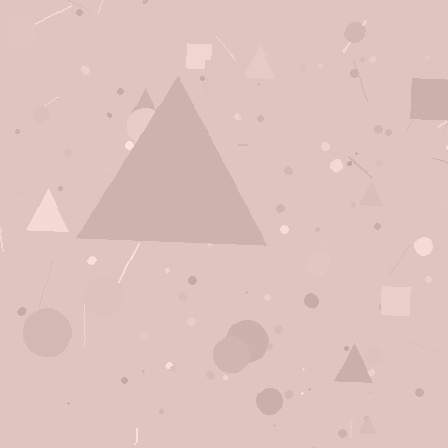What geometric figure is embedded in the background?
A triangle is embedded in the background.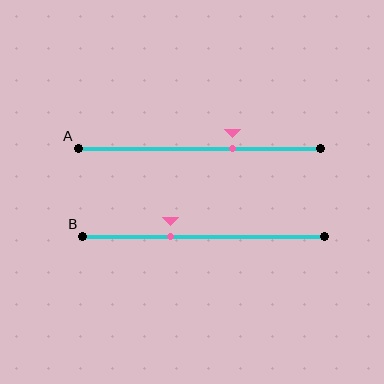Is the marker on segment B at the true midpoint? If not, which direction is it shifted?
No, the marker on segment B is shifted to the left by about 14% of the segment length.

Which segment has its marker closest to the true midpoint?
Segment A has its marker closest to the true midpoint.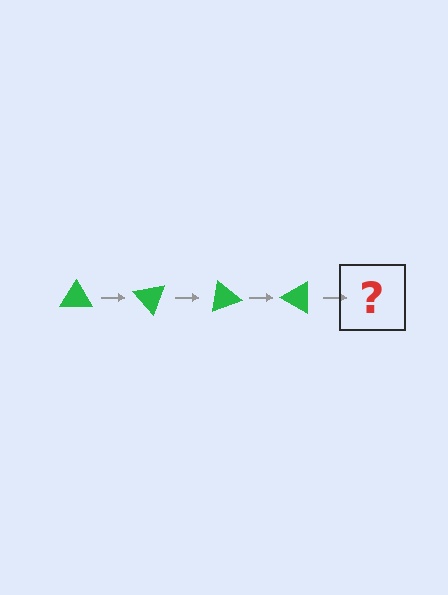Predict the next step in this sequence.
The next step is a green triangle rotated 200 degrees.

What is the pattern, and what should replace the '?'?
The pattern is that the triangle rotates 50 degrees each step. The '?' should be a green triangle rotated 200 degrees.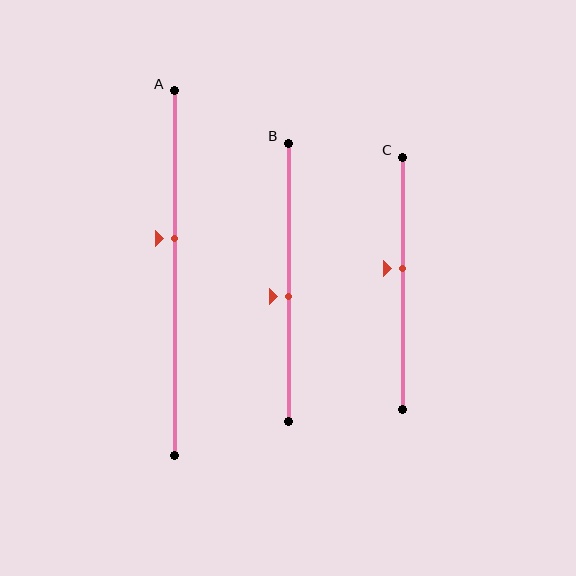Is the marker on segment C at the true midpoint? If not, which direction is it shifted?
No, the marker on segment C is shifted upward by about 6% of the segment length.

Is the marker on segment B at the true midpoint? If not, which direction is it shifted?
No, the marker on segment B is shifted downward by about 5% of the segment length.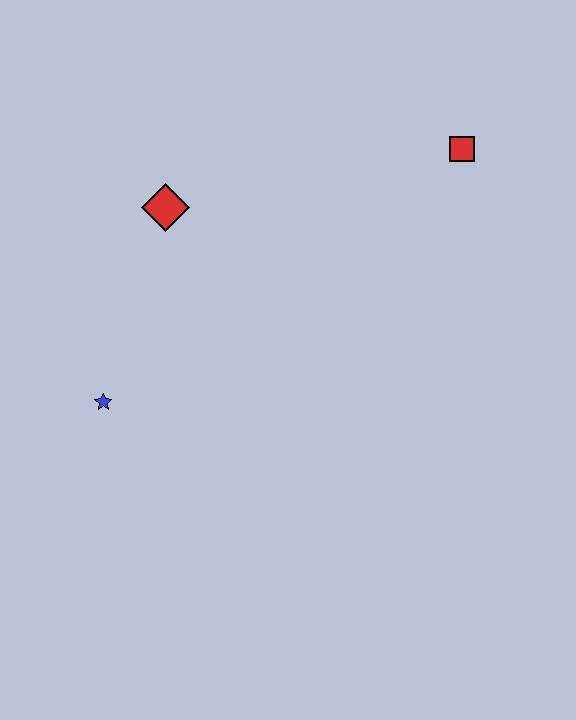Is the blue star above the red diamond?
No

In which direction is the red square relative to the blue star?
The red square is to the right of the blue star.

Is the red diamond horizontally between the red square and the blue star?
Yes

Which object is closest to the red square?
The red diamond is closest to the red square.